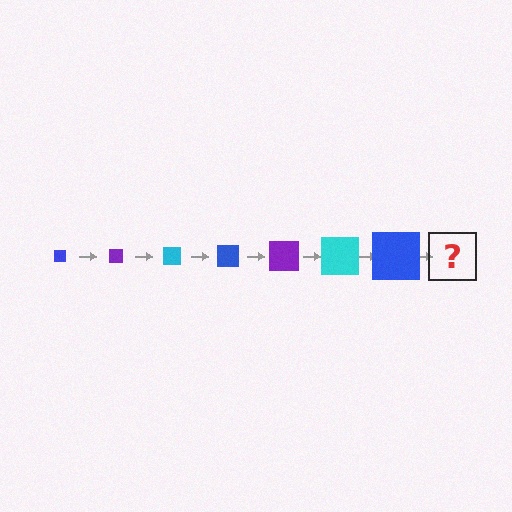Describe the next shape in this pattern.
It should be a purple square, larger than the previous one.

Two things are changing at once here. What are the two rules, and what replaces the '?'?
The two rules are that the square grows larger each step and the color cycles through blue, purple, and cyan. The '?' should be a purple square, larger than the previous one.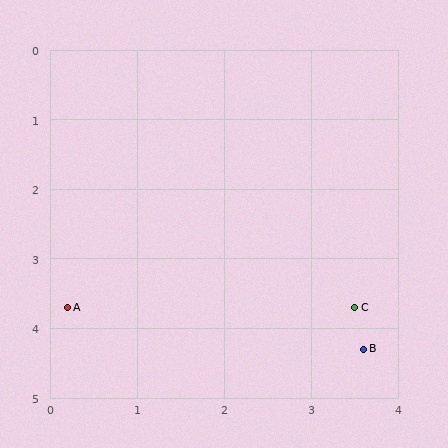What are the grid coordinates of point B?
Point B is at approximately (3.6, 4.3).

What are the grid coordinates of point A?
Point A is at approximately (0.2, 3.7).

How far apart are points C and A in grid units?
Points C and A are about 3.3 grid units apart.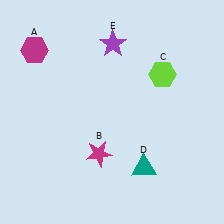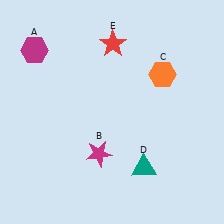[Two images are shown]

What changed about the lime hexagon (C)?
In Image 1, C is lime. In Image 2, it changed to orange.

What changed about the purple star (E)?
In Image 1, E is purple. In Image 2, it changed to red.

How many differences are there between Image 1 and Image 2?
There are 2 differences between the two images.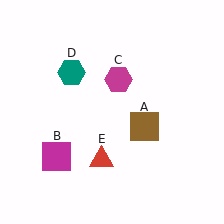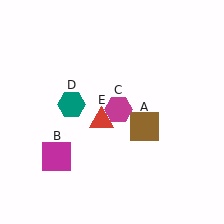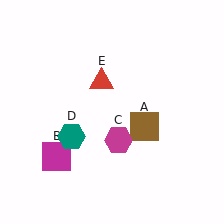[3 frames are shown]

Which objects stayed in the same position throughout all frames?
Brown square (object A) and magenta square (object B) remained stationary.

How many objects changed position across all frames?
3 objects changed position: magenta hexagon (object C), teal hexagon (object D), red triangle (object E).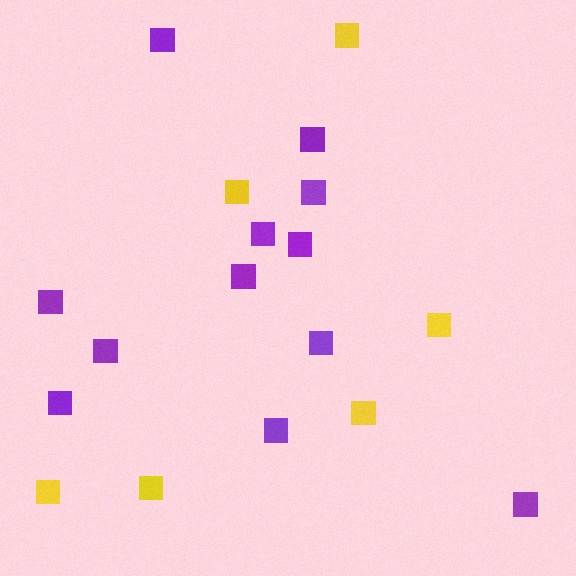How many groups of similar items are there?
There are 2 groups: one group of yellow squares (6) and one group of purple squares (12).